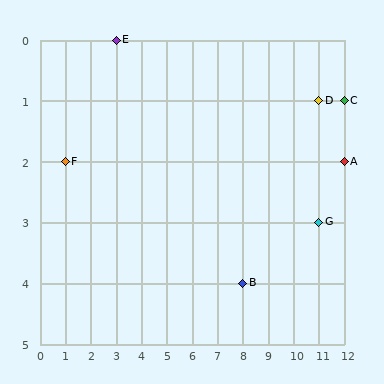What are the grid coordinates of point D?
Point D is at grid coordinates (11, 1).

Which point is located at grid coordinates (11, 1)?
Point D is at (11, 1).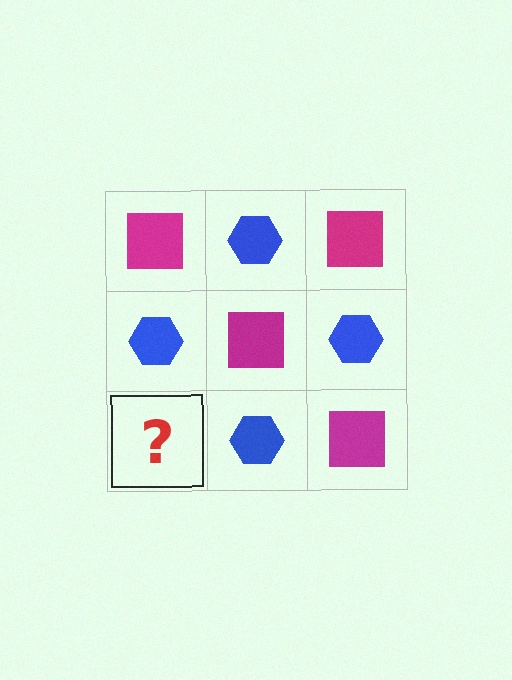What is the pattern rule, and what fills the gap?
The rule is that it alternates magenta square and blue hexagon in a checkerboard pattern. The gap should be filled with a magenta square.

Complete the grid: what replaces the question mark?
The question mark should be replaced with a magenta square.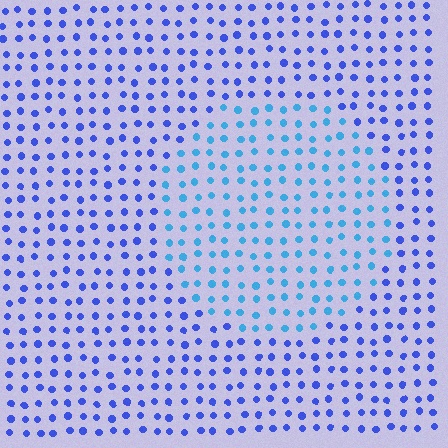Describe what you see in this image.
The image is filled with small blue elements in a uniform arrangement. A circle-shaped region is visible where the elements are tinted to a slightly different hue, forming a subtle color boundary.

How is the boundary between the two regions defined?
The boundary is defined purely by a slight shift in hue (about 32 degrees). Spacing, size, and orientation are identical on both sides.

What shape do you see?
I see a circle.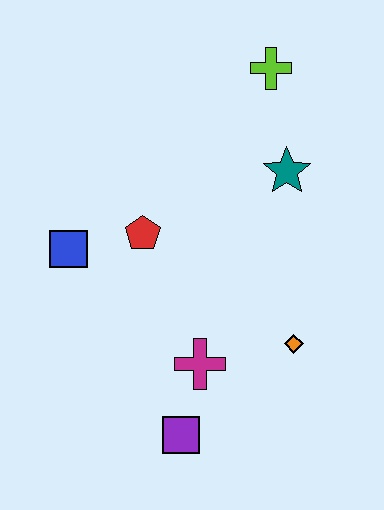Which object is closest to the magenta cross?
The purple square is closest to the magenta cross.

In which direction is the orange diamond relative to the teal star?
The orange diamond is below the teal star.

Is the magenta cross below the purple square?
No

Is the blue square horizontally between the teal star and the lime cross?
No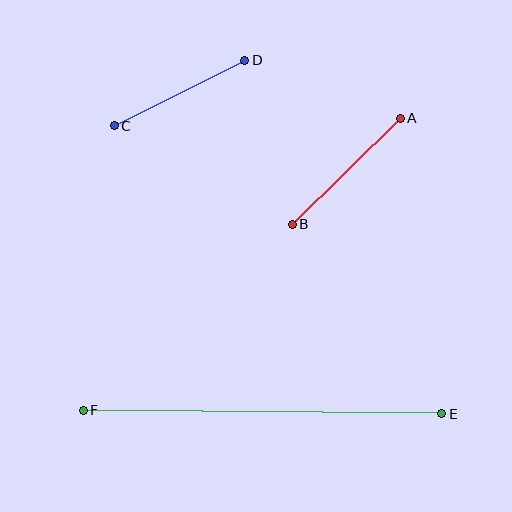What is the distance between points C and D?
The distance is approximately 146 pixels.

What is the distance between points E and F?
The distance is approximately 358 pixels.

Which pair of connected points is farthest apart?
Points E and F are farthest apart.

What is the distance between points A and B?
The distance is approximately 151 pixels.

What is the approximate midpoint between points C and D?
The midpoint is at approximately (180, 93) pixels.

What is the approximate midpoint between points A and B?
The midpoint is at approximately (346, 171) pixels.